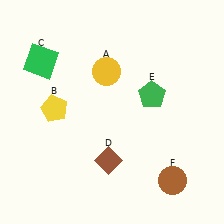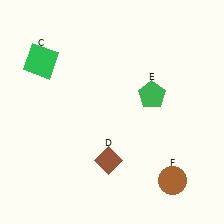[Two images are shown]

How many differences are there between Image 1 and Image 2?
There are 2 differences between the two images.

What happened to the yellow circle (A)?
The yellow circle (A) was removed in Image 2. It was in the top-left area of Image 1.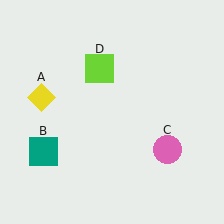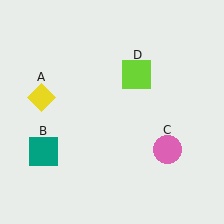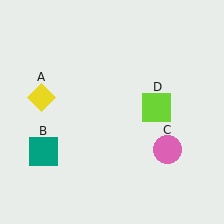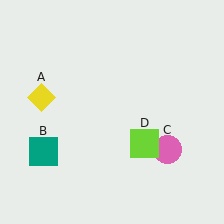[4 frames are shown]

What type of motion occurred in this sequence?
The lime square (object D) rotated clockwise around the center of the scene.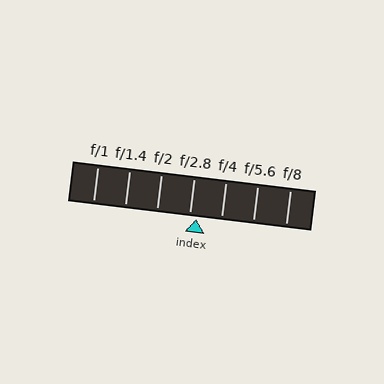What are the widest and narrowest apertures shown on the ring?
The widest aperture shown is f/1 and the narrowest is f/8.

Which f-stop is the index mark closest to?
The index mark is closest to f/2.8.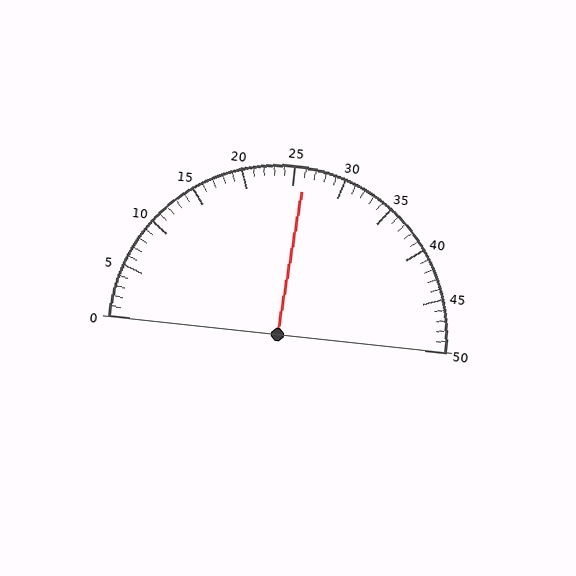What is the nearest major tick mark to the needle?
The nearest major tick mark is 25.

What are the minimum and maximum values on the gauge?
The gauge ranges from 0 to 50.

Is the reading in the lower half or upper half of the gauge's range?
The reading is in the upper half of the range (0 to 50).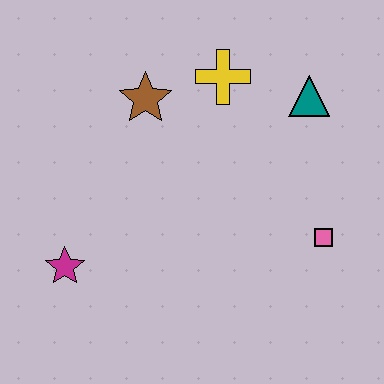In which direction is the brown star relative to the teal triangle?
The brown star is to the left of the teal triangle.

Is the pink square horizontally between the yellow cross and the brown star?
No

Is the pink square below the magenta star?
No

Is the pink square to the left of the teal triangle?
No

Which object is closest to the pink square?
The teal triangle is closest to the pink square.